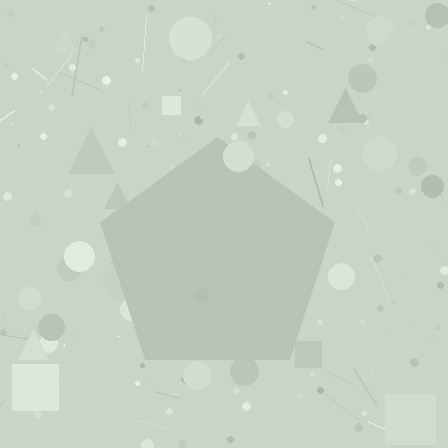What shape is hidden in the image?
A pentagon is hidden in the image.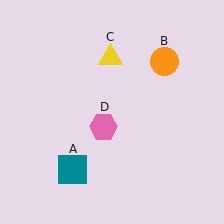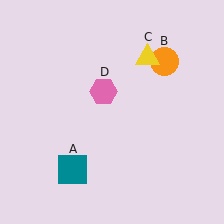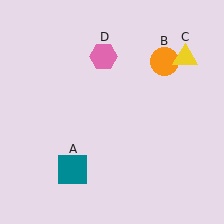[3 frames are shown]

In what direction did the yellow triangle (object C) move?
The yellow triangle (object C) moved right.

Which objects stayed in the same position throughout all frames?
Teal square (object A) and orange circle (object B) remained stationary.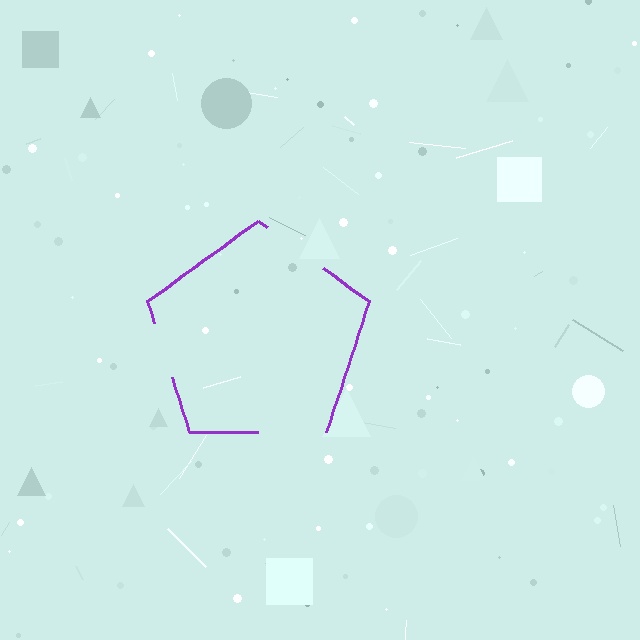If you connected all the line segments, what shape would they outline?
They would outline a pentagon.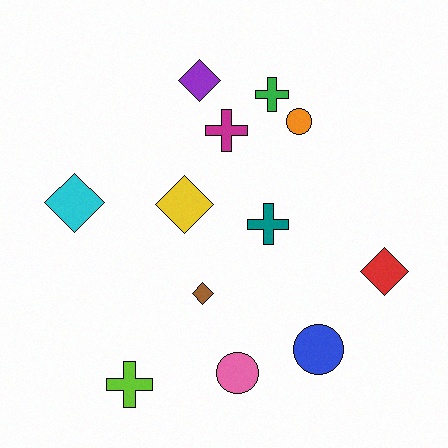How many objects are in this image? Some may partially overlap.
There are 12 objects.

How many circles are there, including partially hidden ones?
There are 3 circles.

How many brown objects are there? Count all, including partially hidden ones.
There is 1 brown object.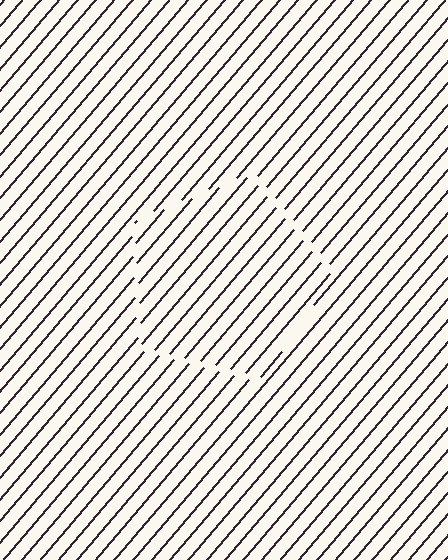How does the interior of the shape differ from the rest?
The interior of the shape contains the same grating, shifted by half a period — the contour is defined by the phase discontinuity where line-ends from the inner and outer gratings abut.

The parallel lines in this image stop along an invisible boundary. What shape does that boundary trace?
An illusory pentagon. The interior of the shape contains the same grating, shifted by half a period — the contour is defined by the phase discontinuity where line-ends from the inner and outer gratings abut.